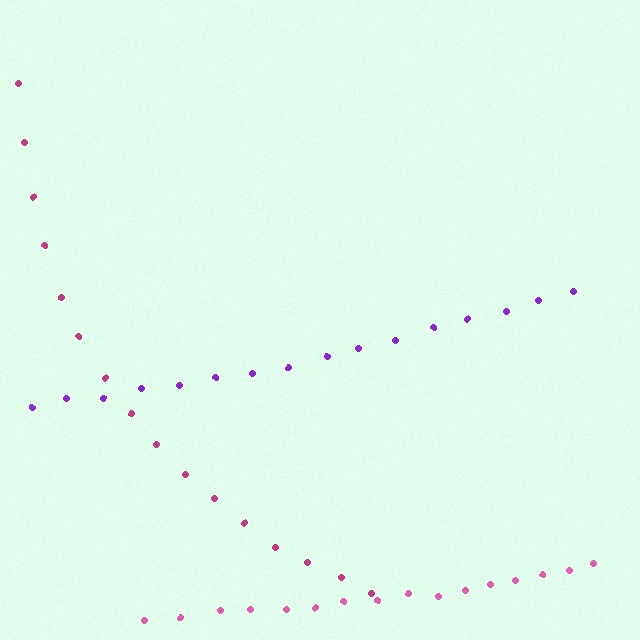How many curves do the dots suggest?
There are 3 distinct paths.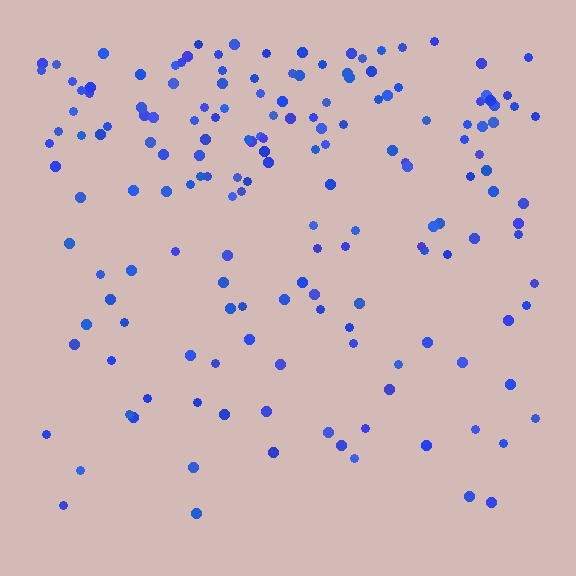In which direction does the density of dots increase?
From bottom to top, with the top side densest.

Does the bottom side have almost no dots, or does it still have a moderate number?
Still a moderate number, just noticeably fewer than the top.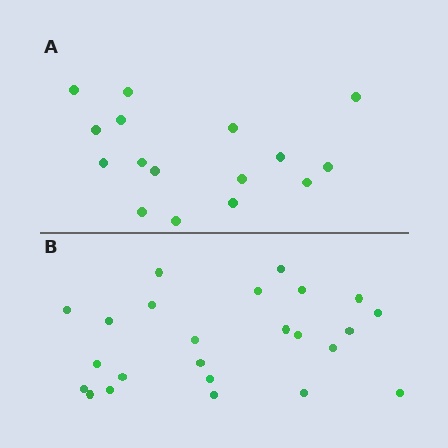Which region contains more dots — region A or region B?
Region B (the bottom region) has more dots.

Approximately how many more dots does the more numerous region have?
Region B has roughly 8 or so more dots than region A.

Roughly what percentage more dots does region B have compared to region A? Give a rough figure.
About 50% more.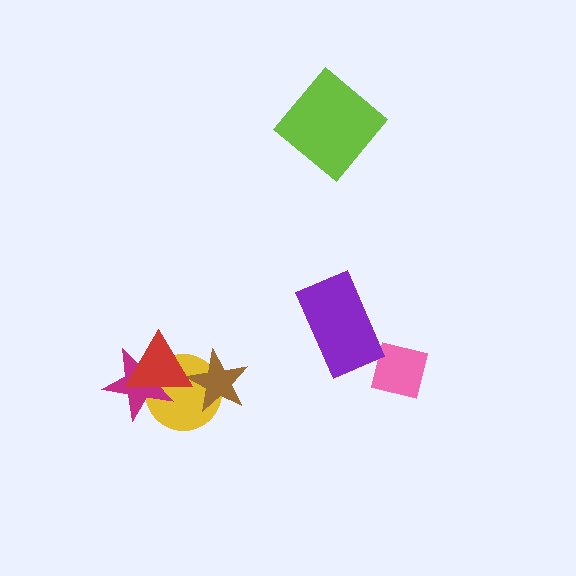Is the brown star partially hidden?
Yes, it is partially covered by another shape.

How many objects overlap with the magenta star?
2 objects overlap with the magenta star.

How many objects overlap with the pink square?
0 objects overlap with the pink square.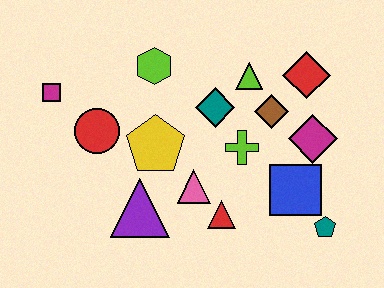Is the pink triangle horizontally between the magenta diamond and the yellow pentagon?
Yes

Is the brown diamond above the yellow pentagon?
Yes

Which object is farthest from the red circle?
The teal pentagon is farthest from the red circle.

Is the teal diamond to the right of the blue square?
No